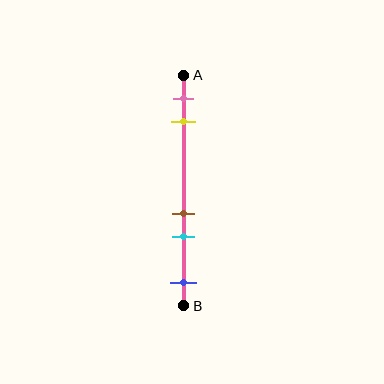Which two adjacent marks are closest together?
The brown and cyan marks are the closest adjacent pair.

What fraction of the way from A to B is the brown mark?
The brown mark is approximately 60% (0.6) of the way from A to B.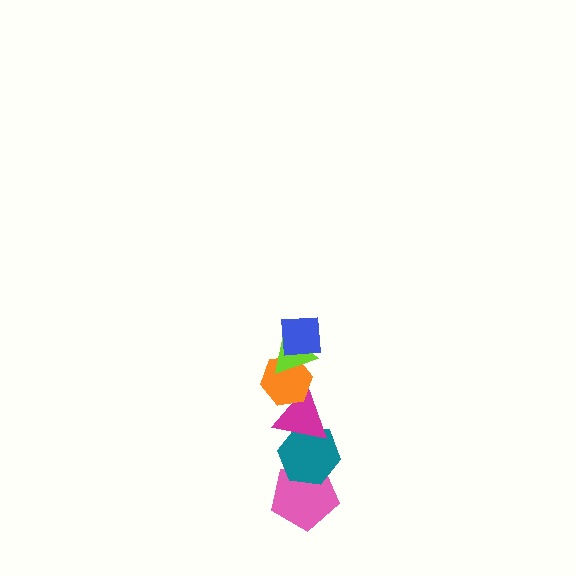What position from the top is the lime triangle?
The lime triangle is 2nd from the top.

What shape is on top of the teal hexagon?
The magenta triangle is on top of the teal hexagon.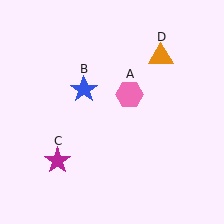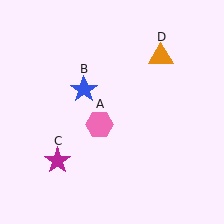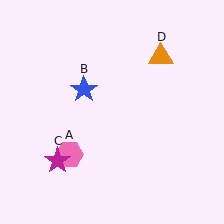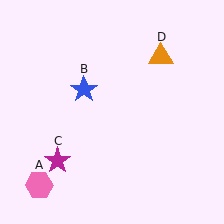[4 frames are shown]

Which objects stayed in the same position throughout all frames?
Blue star (object B) and magenta star (object C) and orange triangle (object D) remained stationary.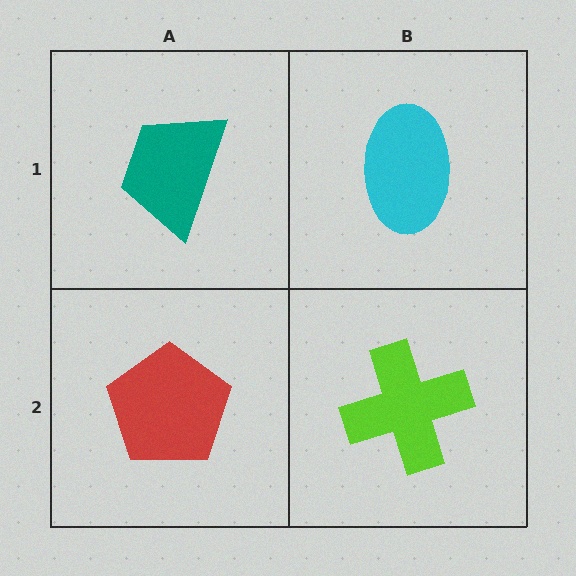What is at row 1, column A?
A teal trapezoid.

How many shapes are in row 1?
2 shapes.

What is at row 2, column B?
A lime cross.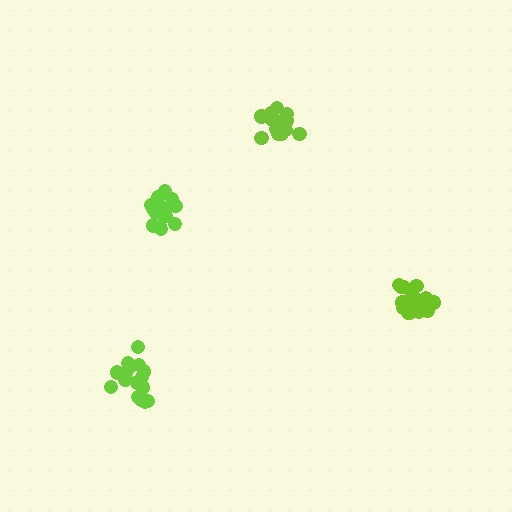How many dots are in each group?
Group 1: 20 dots, Group 2: 14 dots, Group 3: 16 dots, Group 4: 20 dots (70 total).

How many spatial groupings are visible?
There are 4 spatial groupings.